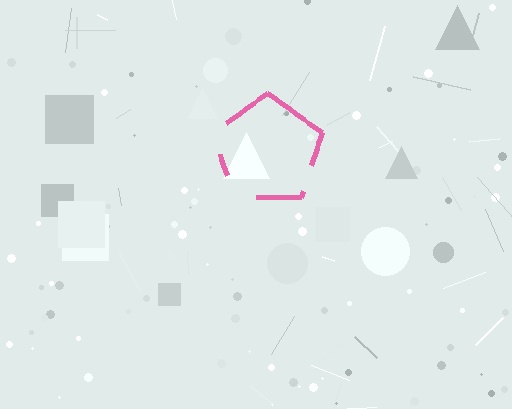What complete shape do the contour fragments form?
The contour fragments form a pentagon.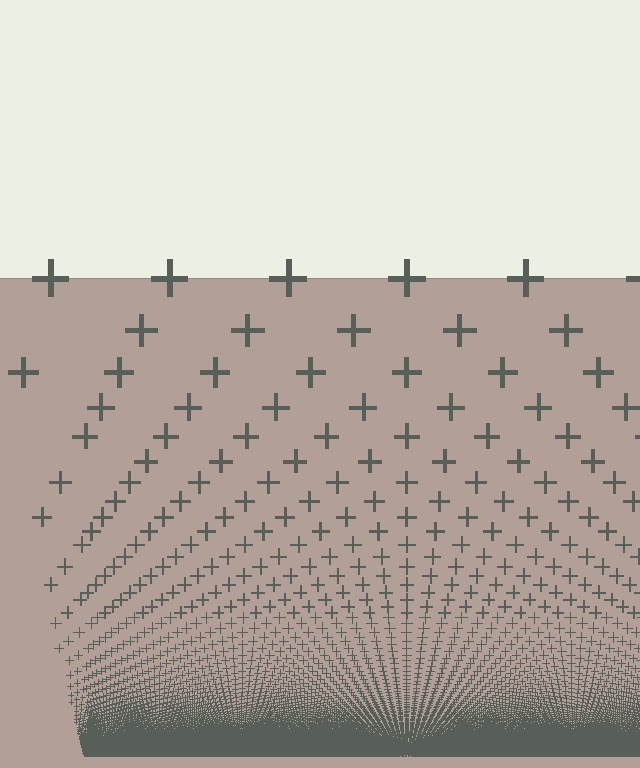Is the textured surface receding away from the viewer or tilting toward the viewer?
The surface appears to tilt toward the viewer. Texture elements get larger and sparser toward the top.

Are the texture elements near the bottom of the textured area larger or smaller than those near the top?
Smaller. The gradient is inverted — elements near the bottom are smaller and denser.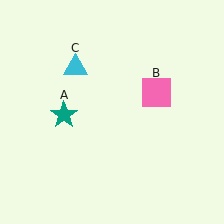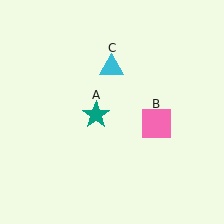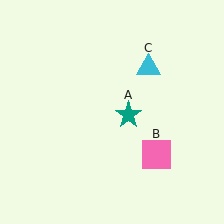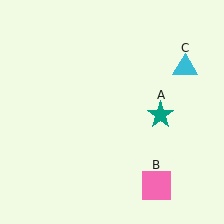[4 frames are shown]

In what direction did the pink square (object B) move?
The pink square (object B) moved down.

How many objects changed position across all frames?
3 objects changed position: teal star (object A), pink square (object B), cyan triangle (object C).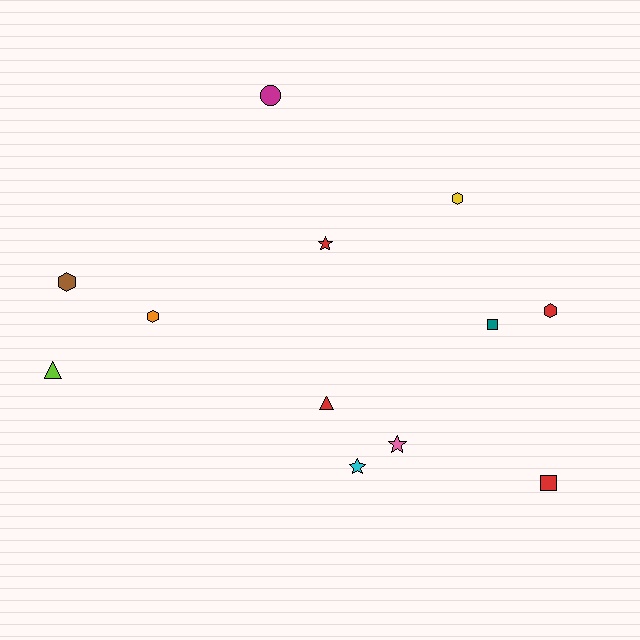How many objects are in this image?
There are 12 objects.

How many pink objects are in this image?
There is 1 pink object.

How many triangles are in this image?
There are 2 triangles.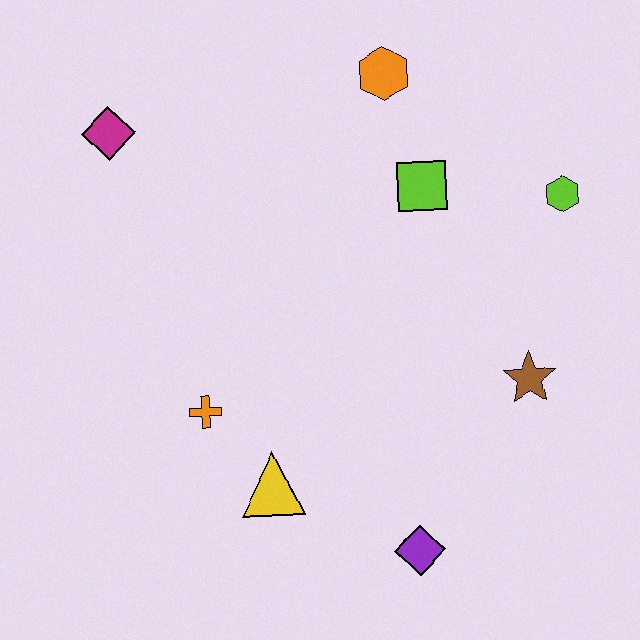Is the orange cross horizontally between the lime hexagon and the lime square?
No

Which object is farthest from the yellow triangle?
The orange hexagon is farthest from the yellow triangle.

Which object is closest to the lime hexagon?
The lime square is closest to the lime hexagon.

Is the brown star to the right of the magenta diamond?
Yes